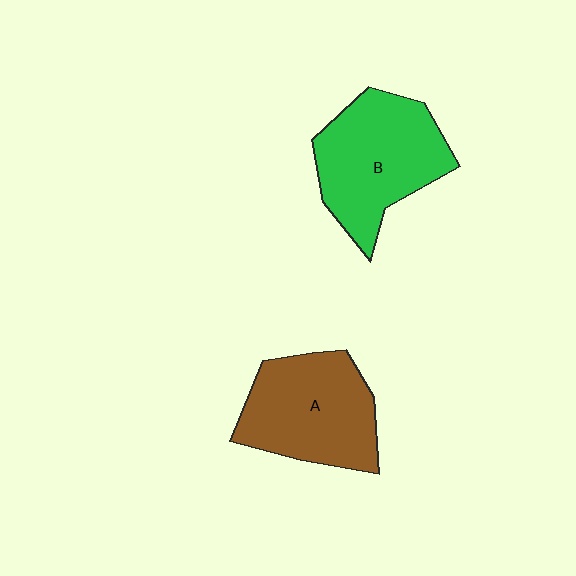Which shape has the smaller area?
Shape A (brown).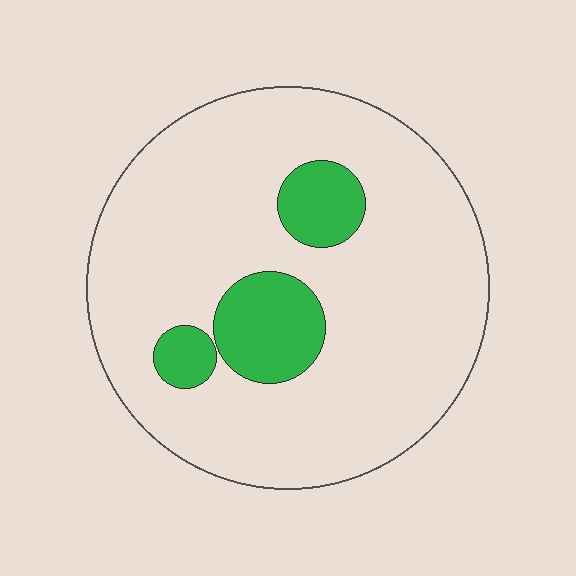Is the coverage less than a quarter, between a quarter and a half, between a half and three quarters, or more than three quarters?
Less than a quarter.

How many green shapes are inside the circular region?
3.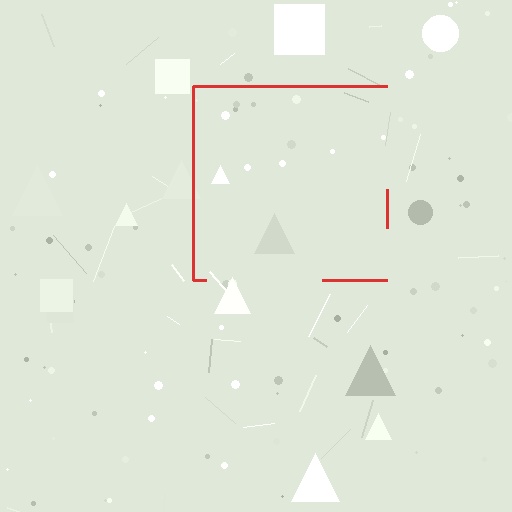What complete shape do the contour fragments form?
The contour fragments form a square.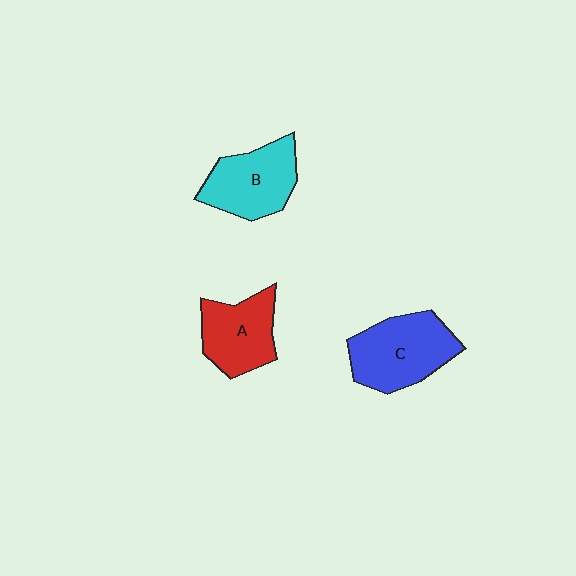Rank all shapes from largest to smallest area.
From largest to smallest: C (blue), B (cyan), A (red).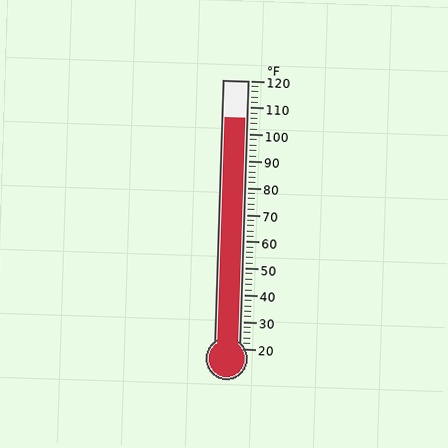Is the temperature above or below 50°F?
The temperature is above 50°F.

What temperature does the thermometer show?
The thermometer shows approximately 106°F.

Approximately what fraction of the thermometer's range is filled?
The thermometer is filled to approximately 85% of its range.